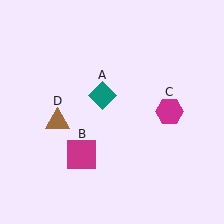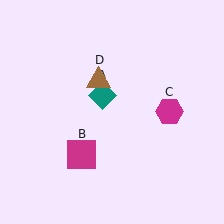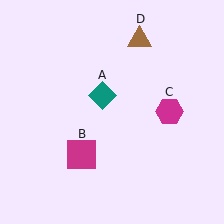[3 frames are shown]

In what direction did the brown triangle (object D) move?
The brown triangle (object D) moved up and to the right.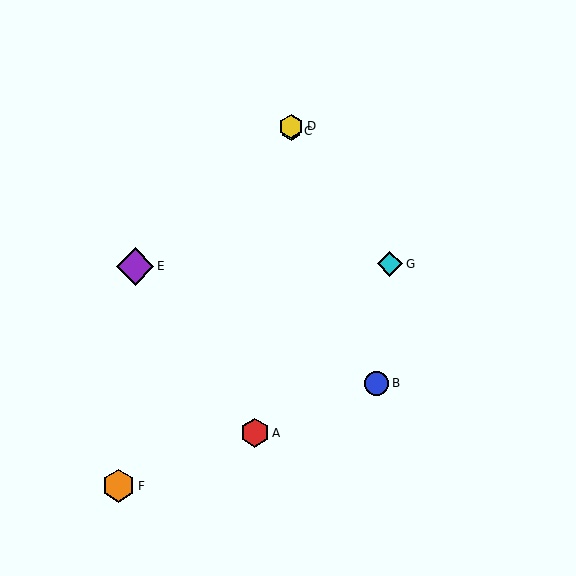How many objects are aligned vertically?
2 objects (C, D) are aligned vertically.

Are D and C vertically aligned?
Yes, both are at x≈291.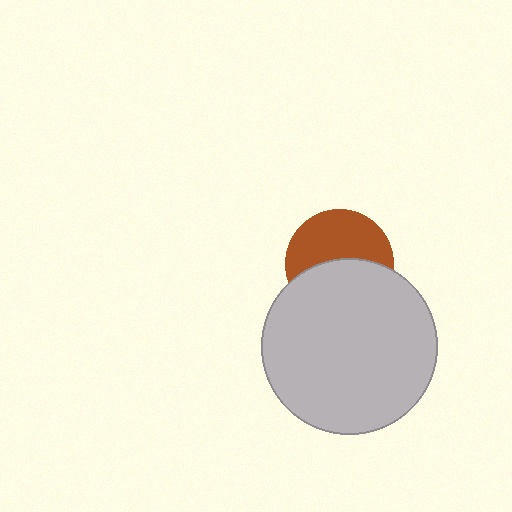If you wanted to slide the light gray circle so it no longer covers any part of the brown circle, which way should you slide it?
Slide it down — that is the most direct way to separate the two shapes.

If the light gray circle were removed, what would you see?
You would see the complete brown circle.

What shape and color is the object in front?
The object in front is a light gray circle.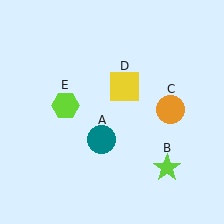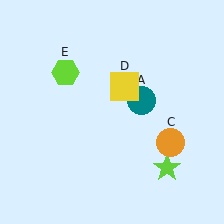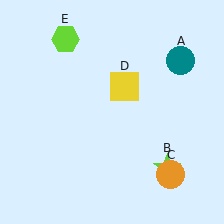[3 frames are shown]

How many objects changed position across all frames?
3 objects changed position: teal circle (object A), orange circle (object C), lime hexagon (object E).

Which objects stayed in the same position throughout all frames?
Lime star (object B) and yellow square (object D) remained stationary.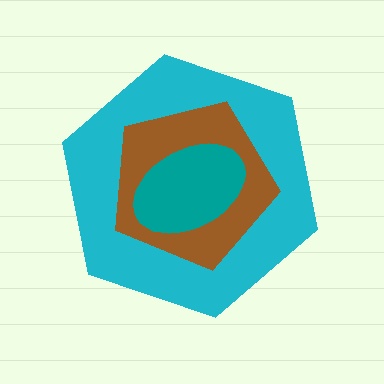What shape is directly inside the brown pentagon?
The teal ellipse.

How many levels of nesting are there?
3.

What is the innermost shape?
The teal ellipse.